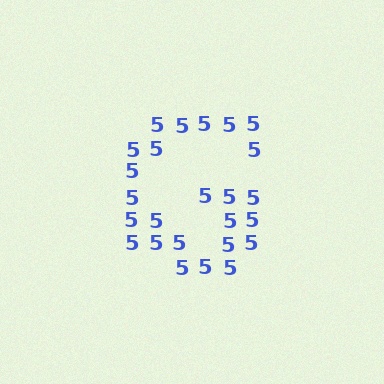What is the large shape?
The large shape is the letter G.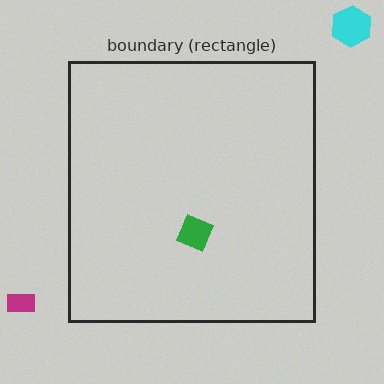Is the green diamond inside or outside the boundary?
Inside.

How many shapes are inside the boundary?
1 inside, 2 outside.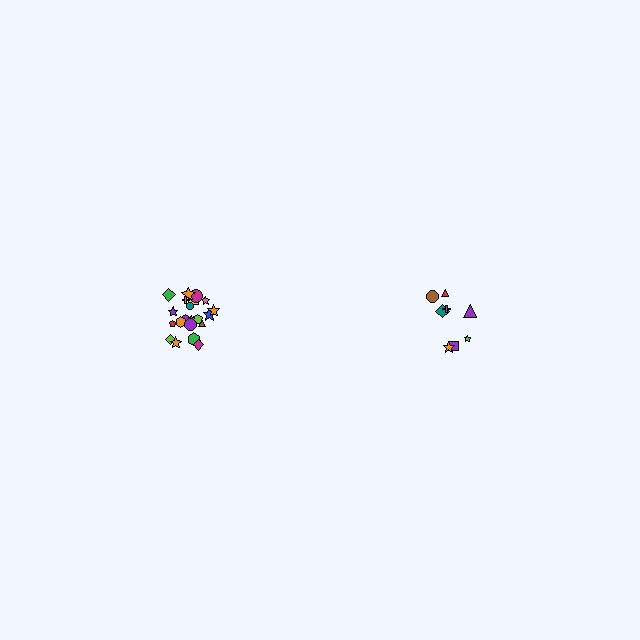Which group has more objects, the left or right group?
The left group.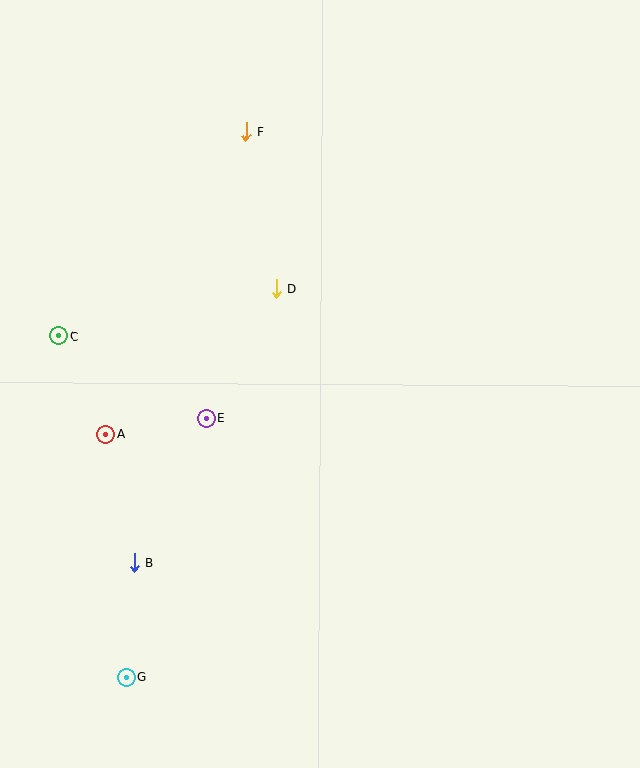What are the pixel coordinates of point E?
Point E is at (206, 419).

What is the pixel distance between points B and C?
The distance between B and C is 238 pixels.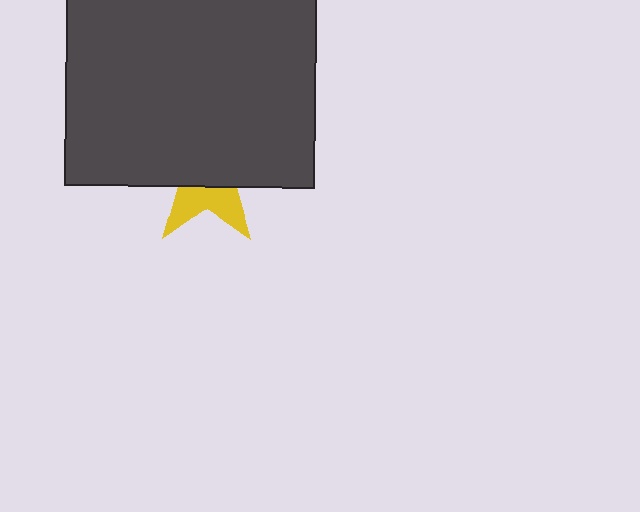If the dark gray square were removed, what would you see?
You would see the complete yellow star.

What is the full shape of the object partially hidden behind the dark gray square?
The partially hidden object is a yellow star.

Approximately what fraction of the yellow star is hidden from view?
Roughly 64% of the yellow star is hidden behind the dark gray square.